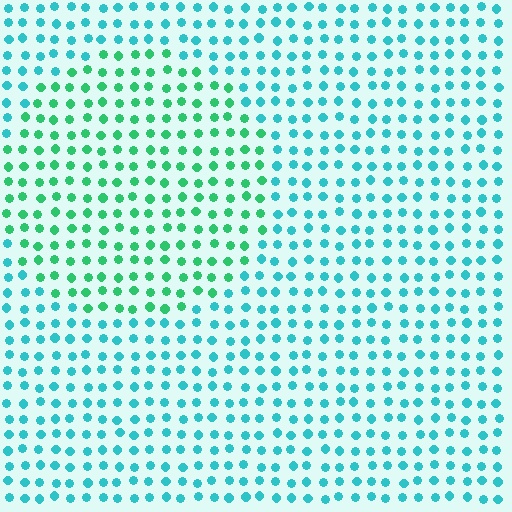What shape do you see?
I see a circle.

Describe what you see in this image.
The image is filled with small cyan elements in a uniform arrangement. A circle-shaped region is visible where the elements are tinted to a slightly different hue, forming a subtle color boundary.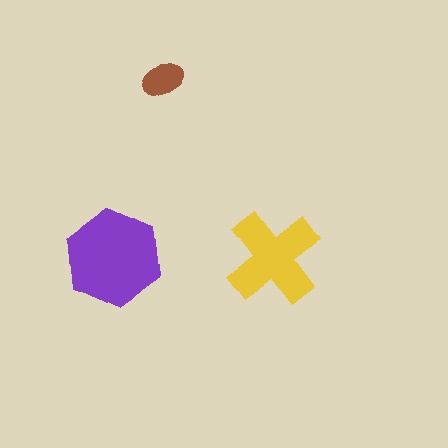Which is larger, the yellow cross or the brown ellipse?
The yellow cross.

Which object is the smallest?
The brown ellipse.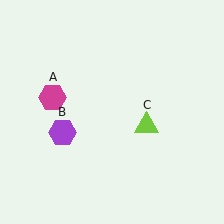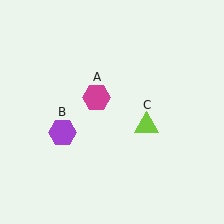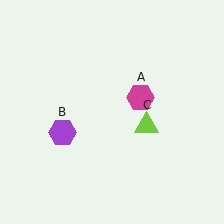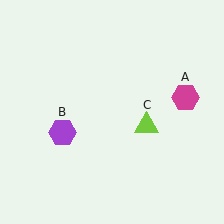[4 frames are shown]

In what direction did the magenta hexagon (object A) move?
The magenta hexagon (object A) moved right.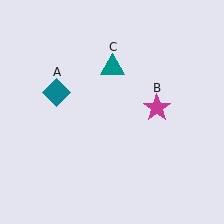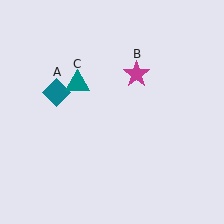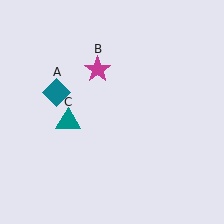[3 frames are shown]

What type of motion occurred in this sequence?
The magenta star (object B), teal triangle (object C) rotated counterclockwise around the center of the scene.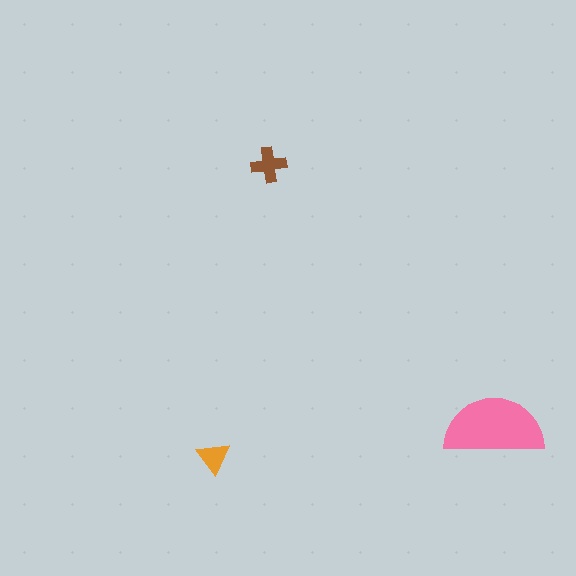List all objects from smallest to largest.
The orange triangle, the brown cross, the pink semicircle.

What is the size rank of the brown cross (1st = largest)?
2nd.